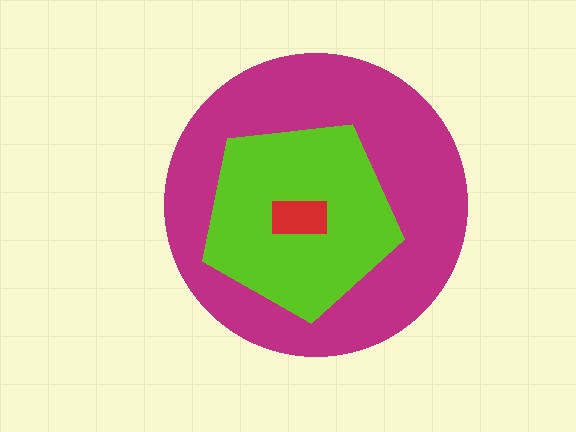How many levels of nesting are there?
3.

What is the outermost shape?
The magenta circle.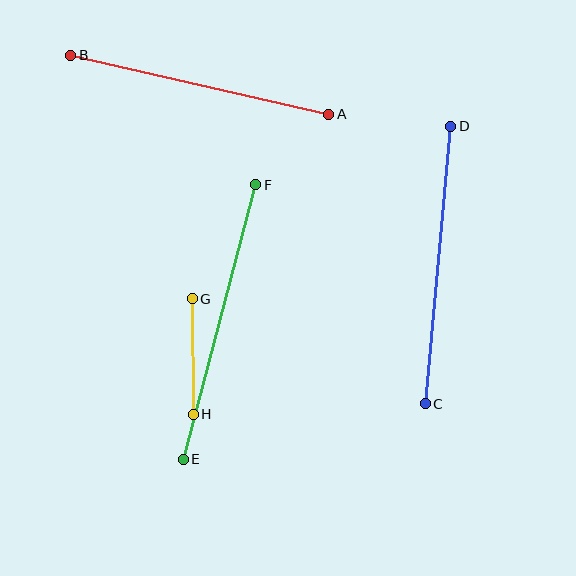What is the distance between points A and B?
The distance is approximately 264 pixels.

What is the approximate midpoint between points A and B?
The midpoint is at approximately (200, 85) pixels.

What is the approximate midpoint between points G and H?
The midpoint is at approximately (193, 357) pixels.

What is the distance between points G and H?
The distance is approximately 116 pixels.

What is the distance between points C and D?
The distance is approximately 279 pixels.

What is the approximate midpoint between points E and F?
The midpoint is at approximately (219, 322) pixels.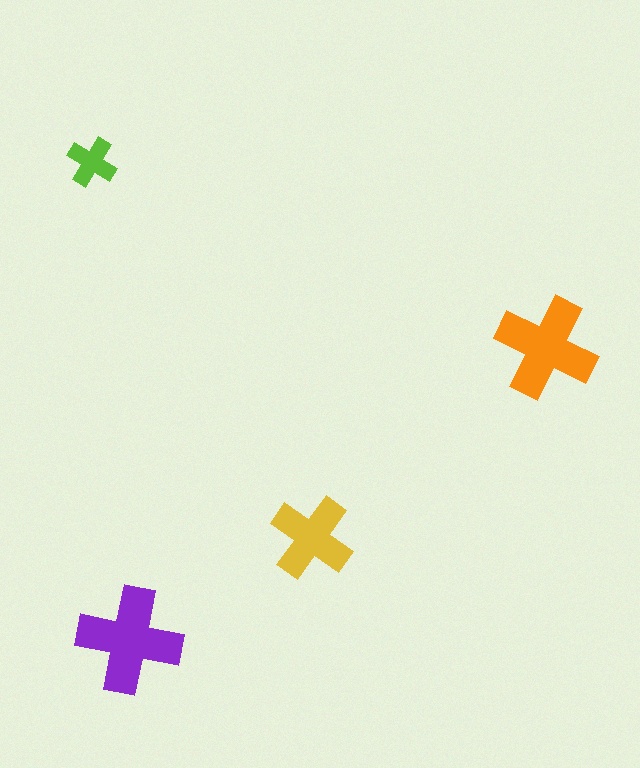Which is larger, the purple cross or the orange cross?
The purple one.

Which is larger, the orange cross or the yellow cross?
The orange one.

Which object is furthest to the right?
The orange cross is rightmost.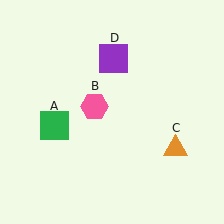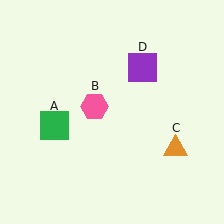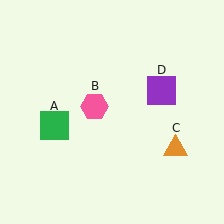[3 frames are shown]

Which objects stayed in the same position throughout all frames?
Green square (object A) and pink hexagon (object B) and orange triangle (object C) remained stationary.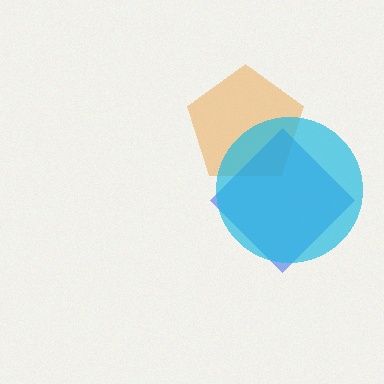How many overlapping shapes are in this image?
There are 3 overlapping shapes in the image.